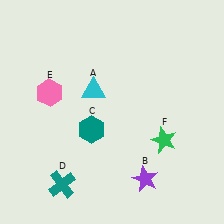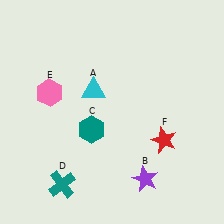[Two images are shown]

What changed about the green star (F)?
In Image 1, F is green. In Image 2, it changed to red.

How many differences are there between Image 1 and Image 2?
There is 1 difference between the two images.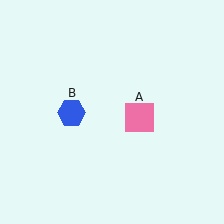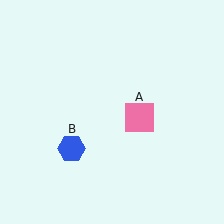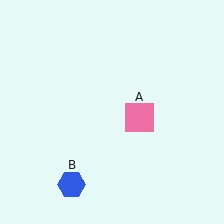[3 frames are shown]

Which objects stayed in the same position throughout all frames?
Pink square (object A) remained stationary.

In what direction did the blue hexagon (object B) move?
The blue hexagon (object B) moved down.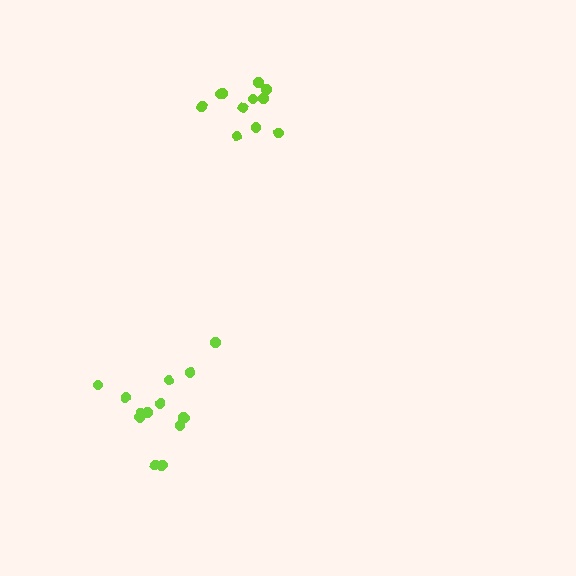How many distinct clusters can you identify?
There are 2 distinct clusters.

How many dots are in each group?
Group 1: 11 dots, Group 2: 14 dots (25 total).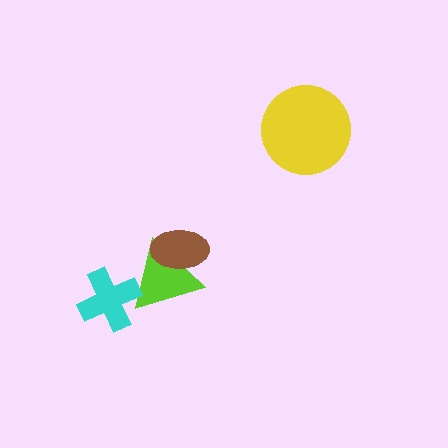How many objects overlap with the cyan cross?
1 object overlaps with the cyan cross.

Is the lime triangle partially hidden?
Yes, it is partially covered by another shape.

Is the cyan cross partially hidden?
No, no other shape covers it.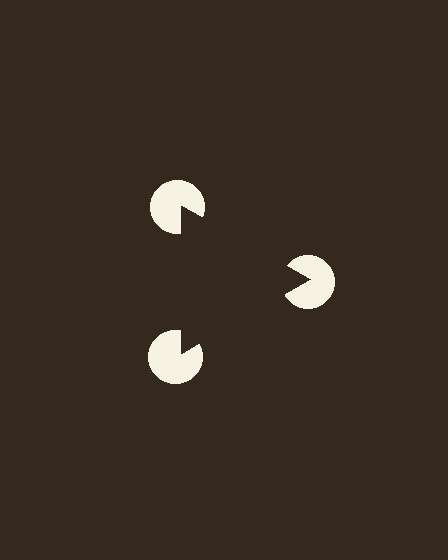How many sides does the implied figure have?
3 sides.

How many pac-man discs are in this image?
There are 3 — one at each vertex of the illusory triangle.